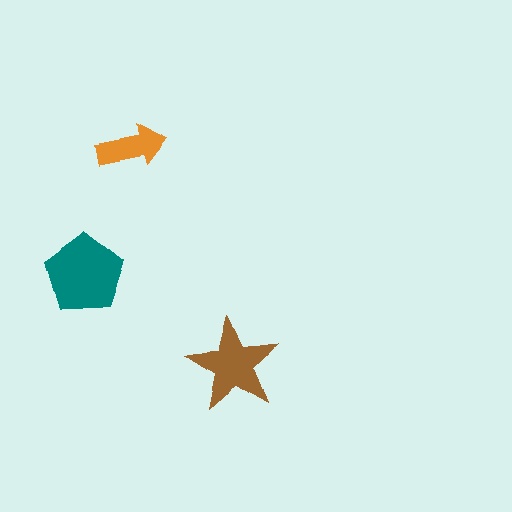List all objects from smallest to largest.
The orange arrow, the brown star, the teal pentagon.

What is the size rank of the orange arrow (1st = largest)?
3rd.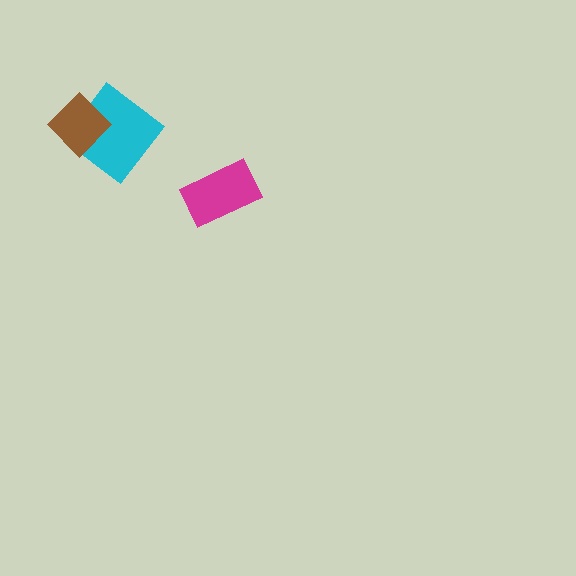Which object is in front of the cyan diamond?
The brown diamond is in front of the cyan diamond.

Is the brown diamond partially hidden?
No, no other shape covers it.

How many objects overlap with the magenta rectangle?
0 objects overlap with the magenta rectangle.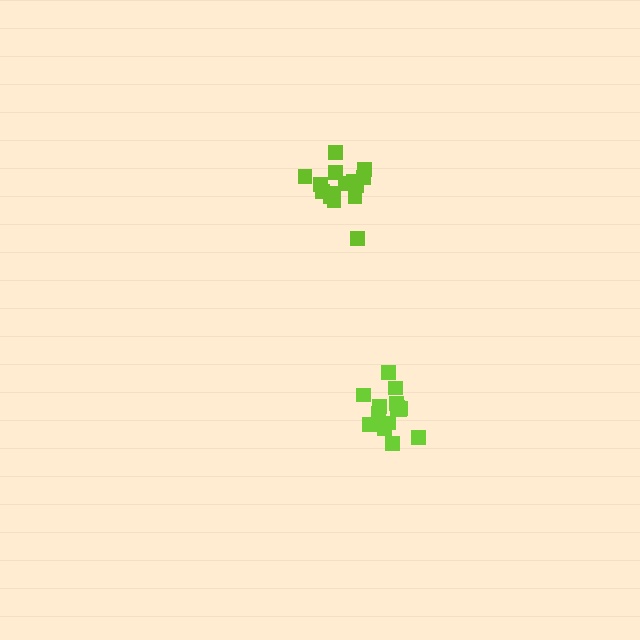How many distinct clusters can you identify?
There are 2 distinct clusters.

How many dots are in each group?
Group 1: 15 dots, Group 2: 16 dots (31 total).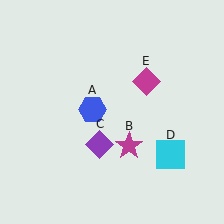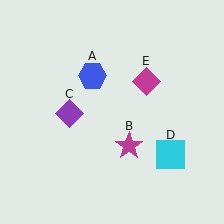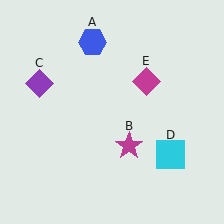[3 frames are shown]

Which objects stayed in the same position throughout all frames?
Magenta star (object B) and cyan square (object D) and magenta diamond (object E) remained stationary.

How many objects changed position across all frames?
2 objects changed position: blue hexagon (object A), purple diamond (object C).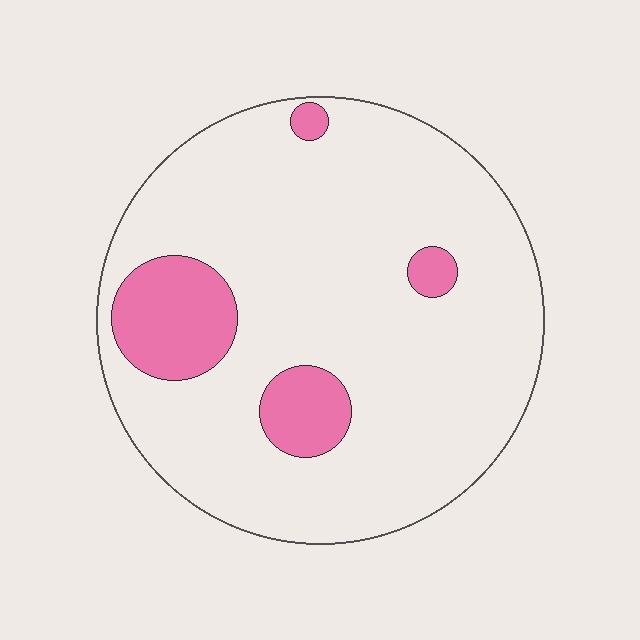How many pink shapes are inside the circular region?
4.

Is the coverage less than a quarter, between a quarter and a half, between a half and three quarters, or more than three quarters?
Less than a quarter.